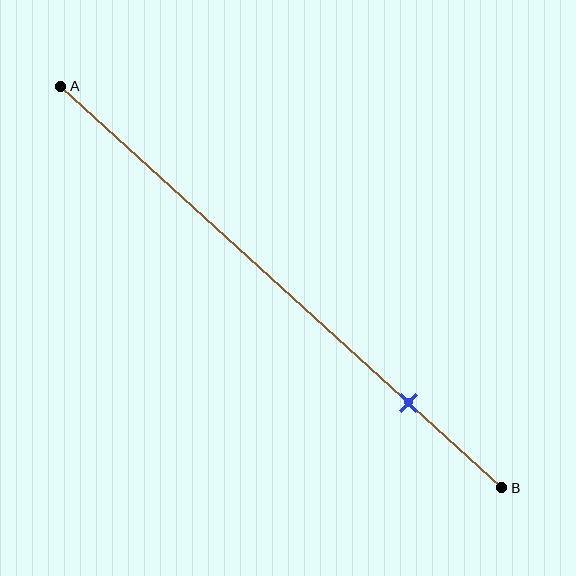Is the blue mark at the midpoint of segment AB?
No, the mark is at about 80% from A, not at the 50% midpoint.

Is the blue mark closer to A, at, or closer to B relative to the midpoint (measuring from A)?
The blue mark is closer to point B than the midpoint of segment AB.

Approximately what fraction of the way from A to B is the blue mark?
The blue mark is approximately 80% of the way from A to B.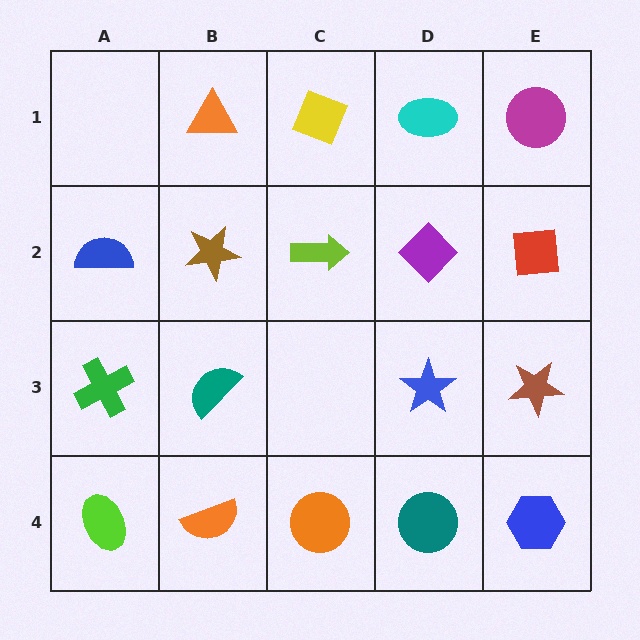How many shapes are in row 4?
5 shapes.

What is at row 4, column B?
An orange semicircle.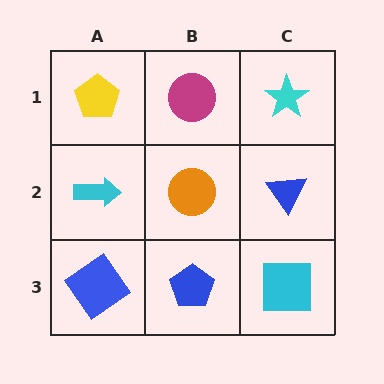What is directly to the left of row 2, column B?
A cyan arrow.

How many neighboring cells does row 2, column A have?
3.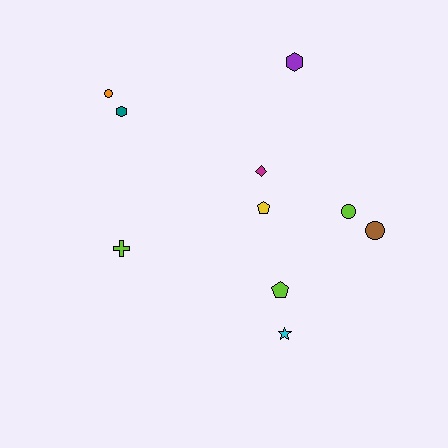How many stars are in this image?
There is 1 star.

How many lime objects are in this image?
There are 3 lime objects.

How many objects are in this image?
There are 10 objects.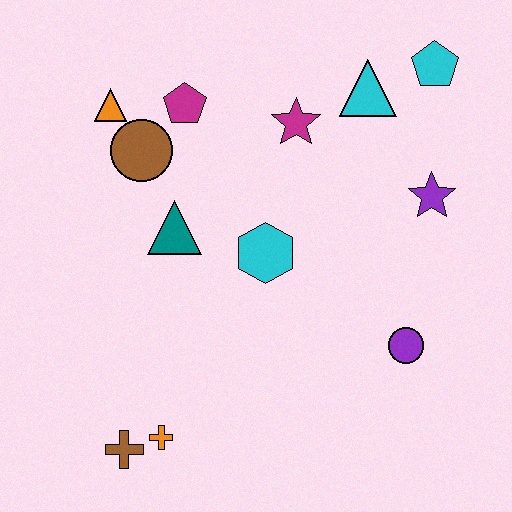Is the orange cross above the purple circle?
No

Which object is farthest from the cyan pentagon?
The brown cross is farthest from the cyan pentagon.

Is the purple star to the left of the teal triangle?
No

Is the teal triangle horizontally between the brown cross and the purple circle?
Yes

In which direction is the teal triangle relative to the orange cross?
The teal triangle is above the orange cross.